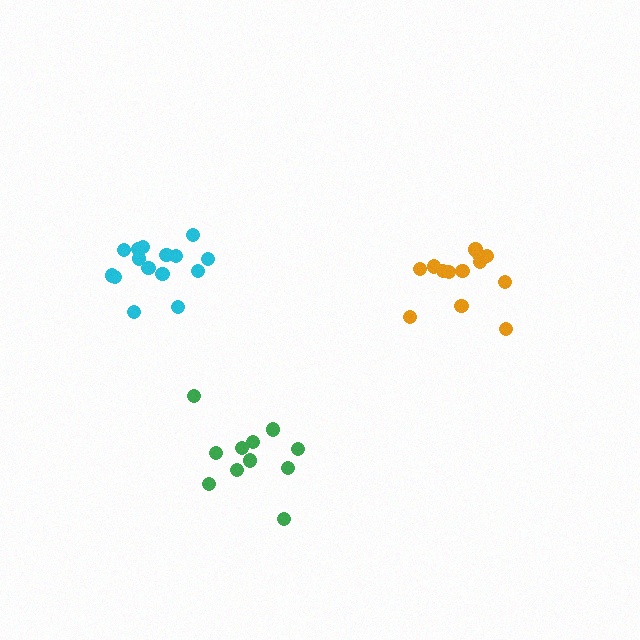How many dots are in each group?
Group 1: 14 dots, Group 2: 16 dots, Group 3: 11 dots (41 total).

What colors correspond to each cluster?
The clusters are colored: orange, cyan, green.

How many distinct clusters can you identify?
There are 3 distinct clusters.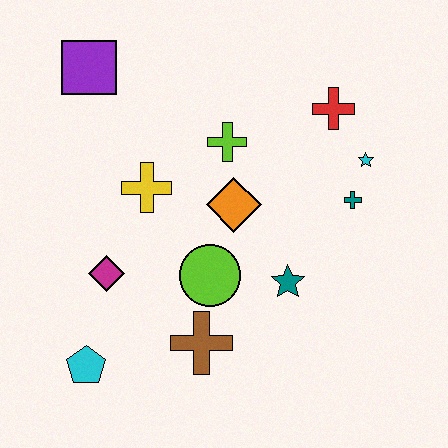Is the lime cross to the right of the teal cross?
No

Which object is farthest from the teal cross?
The cyan pentagon is farthest from the teal cross.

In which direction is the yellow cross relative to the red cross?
The yellow cross is to the left of the red cross.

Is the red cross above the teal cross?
Yes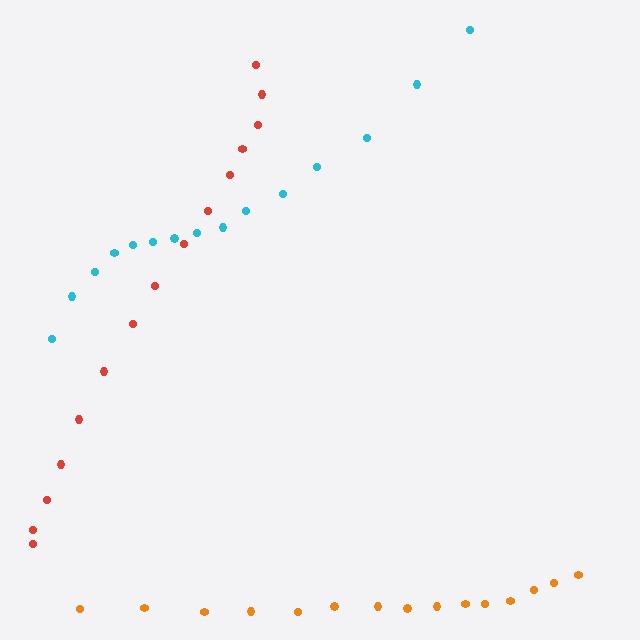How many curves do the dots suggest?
There are 3 distinct paths.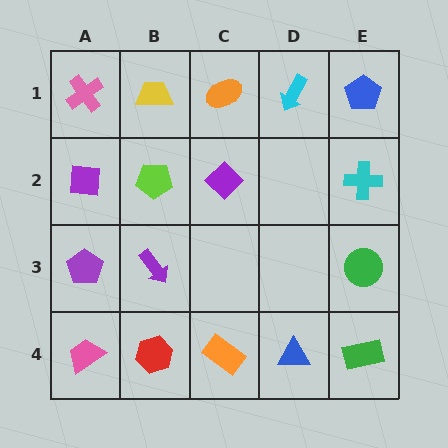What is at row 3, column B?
A purple arrow.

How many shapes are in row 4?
5 shapes.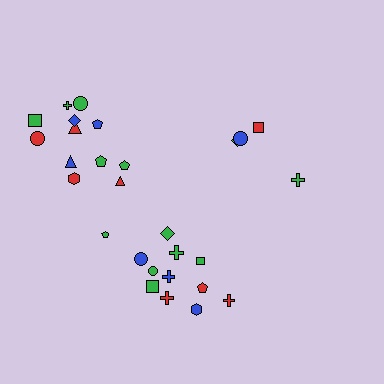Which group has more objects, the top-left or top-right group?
The top-left group.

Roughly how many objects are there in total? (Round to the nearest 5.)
Roughly 30 objects in total.